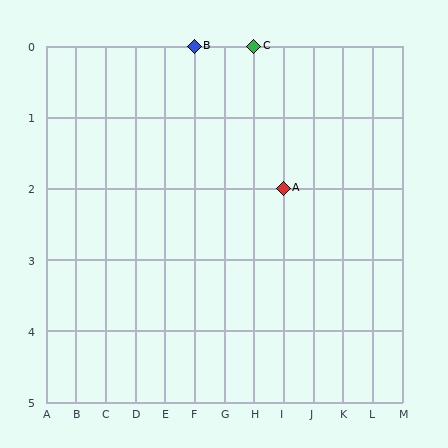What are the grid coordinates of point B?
Point B is at grid coordinates (F, 0).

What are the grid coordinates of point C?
Point C is at grid coordinates (H, 0).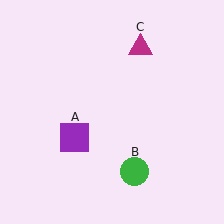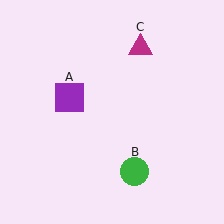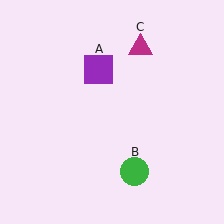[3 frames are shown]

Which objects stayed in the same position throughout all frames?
Green circle (object B) and magenta triangle (object C) remained stationary.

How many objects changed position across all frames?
1 object changed position: purple square (object A).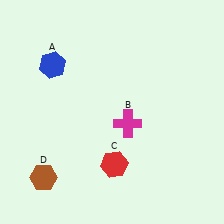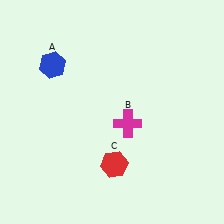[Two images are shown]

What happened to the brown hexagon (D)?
The brown hexagon (D) was removed in Image 2. It was in the bottom-left area of Image 1.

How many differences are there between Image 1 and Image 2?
There is 1 difference between the two images.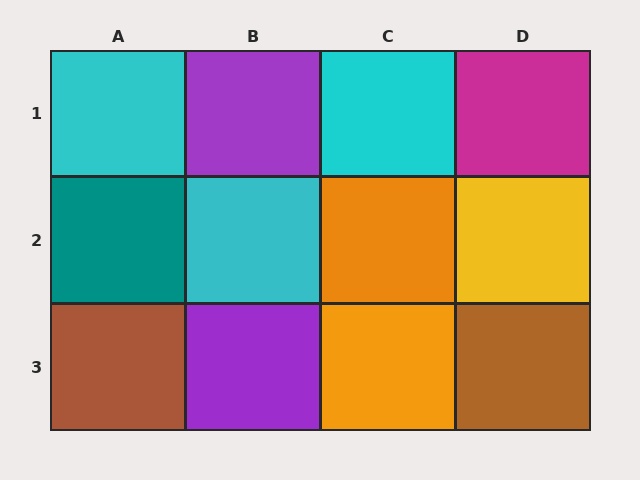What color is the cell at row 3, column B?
Purple.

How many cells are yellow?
1 cell is yellow.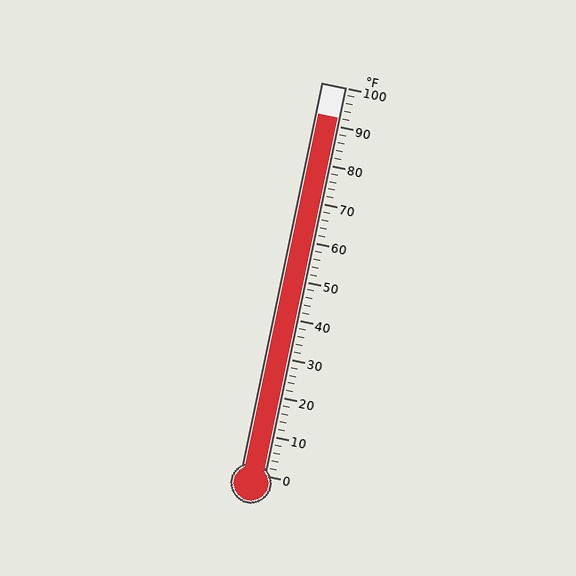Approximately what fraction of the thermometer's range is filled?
The thermometer is filled to approximately 90% of its range.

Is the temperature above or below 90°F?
The temperature is above 90°F.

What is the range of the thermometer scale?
The thermometer scale ranges from 0°F to 100°F.